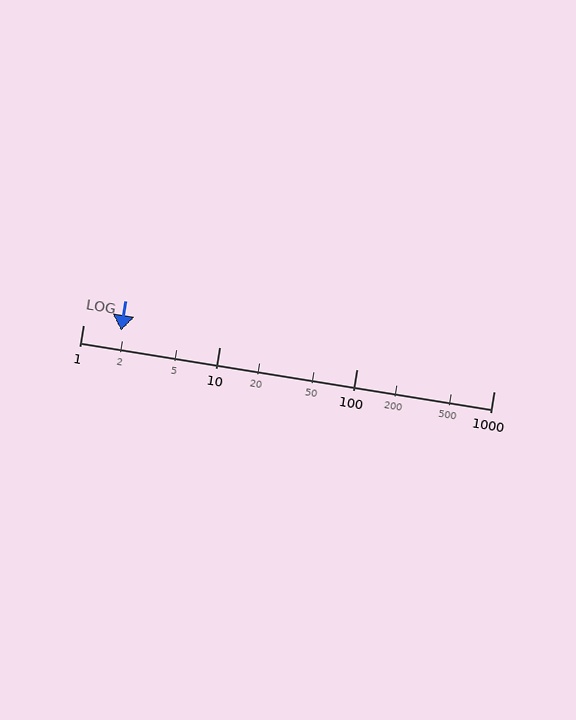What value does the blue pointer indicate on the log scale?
The pointer indicates approximately 1.9.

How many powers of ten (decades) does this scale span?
The scale spans 3 decades, from 1 to 1000.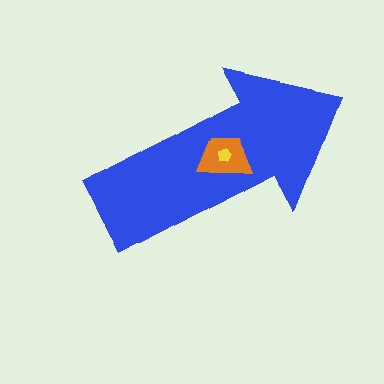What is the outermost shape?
The blue arrow.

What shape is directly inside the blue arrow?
The orange trapezoid.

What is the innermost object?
The yellow pentagon.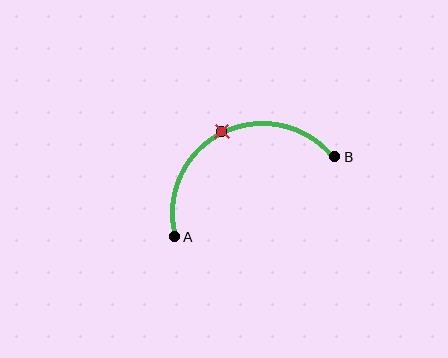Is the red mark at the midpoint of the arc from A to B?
Yes. The red mark lies on the arc at equal arc-length from both A and B — it is the arc midpoint.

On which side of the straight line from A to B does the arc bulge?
The arc bulges above the straight line connecting A and B.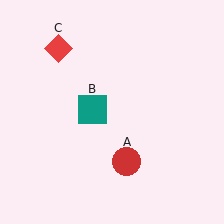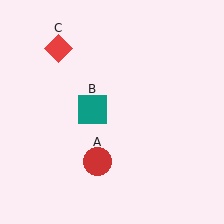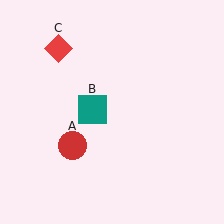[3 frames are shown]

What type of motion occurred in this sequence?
The red circle (object A) rotated clockwise around the center of the scene.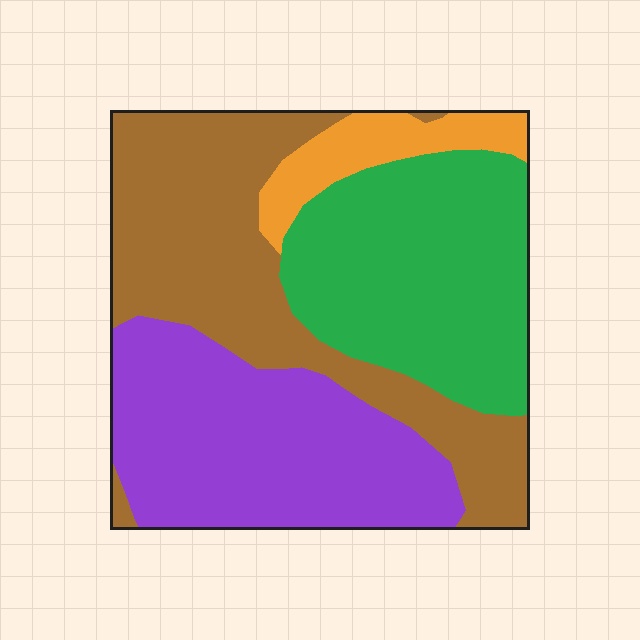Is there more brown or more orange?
Brown.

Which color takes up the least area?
Orange, at roughly 10%.